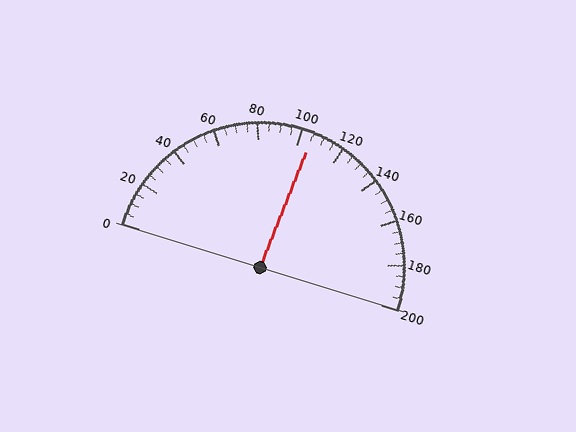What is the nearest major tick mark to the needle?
The nearest major tick mark is 100.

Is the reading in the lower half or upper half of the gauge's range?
The reading is in the upper half of the range (0 to 200).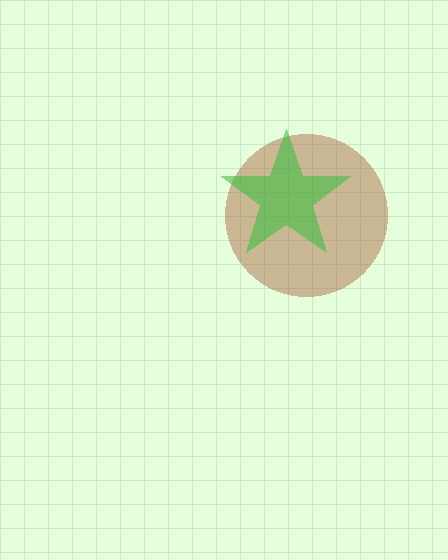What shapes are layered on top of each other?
The layered shapes are: a brown circle, a green star.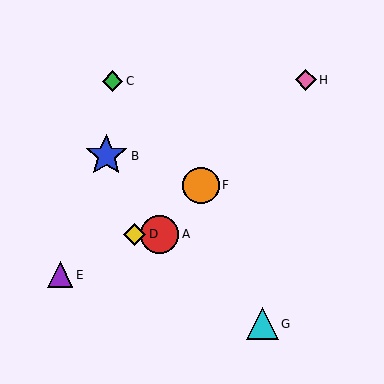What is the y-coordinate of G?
Object G is at y≈324.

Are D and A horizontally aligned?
Yes, both are at y≈234.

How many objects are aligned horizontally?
2 objects (A, D) are aligned horizontally.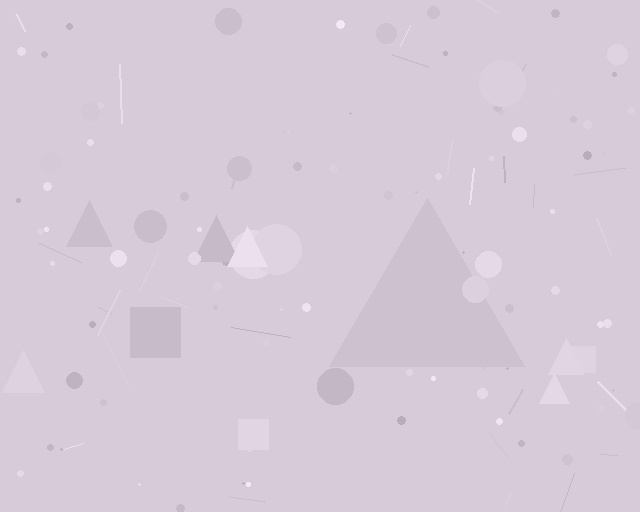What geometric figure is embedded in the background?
A triangle is embedded in the background.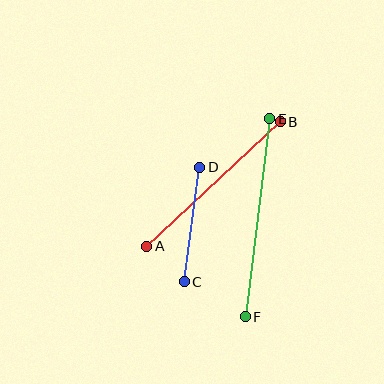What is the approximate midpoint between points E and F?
The midpoint is at approximately (257, 218) pixels.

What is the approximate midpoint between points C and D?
The midpoint is at approximately (192, 224) pixels.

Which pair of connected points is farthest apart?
Points E and F are farthest apart.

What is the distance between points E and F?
The distance is approximately 199 pixels.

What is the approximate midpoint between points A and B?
The midpoint is at approximately (214, 184) pixels.